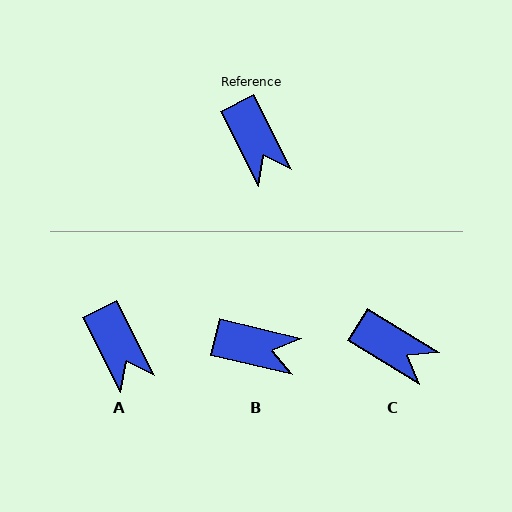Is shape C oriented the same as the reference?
No, it is off by about 32 degrees.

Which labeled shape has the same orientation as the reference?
A.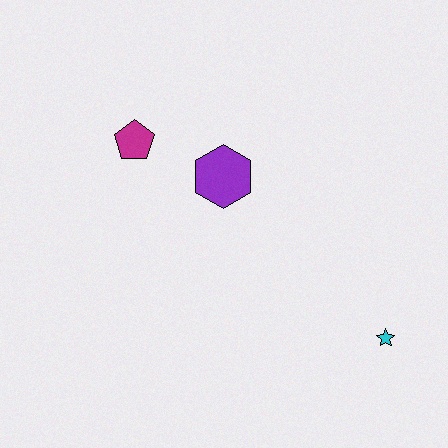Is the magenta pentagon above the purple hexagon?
Yes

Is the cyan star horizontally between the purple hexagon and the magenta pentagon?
No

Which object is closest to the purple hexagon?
The magenta pentagon is closest to the purple hexagon.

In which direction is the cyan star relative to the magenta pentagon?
The cyan star is to the right of the magenta pentagon.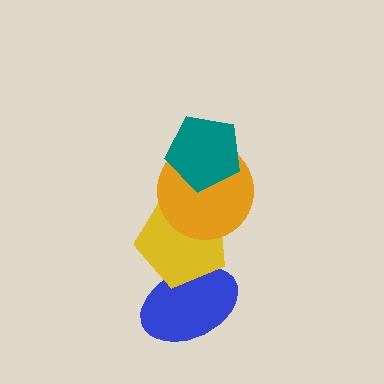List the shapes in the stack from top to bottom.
From top to bottom: the teal pentagon, the orange circle, the yellow pentagon, the blue ellipse.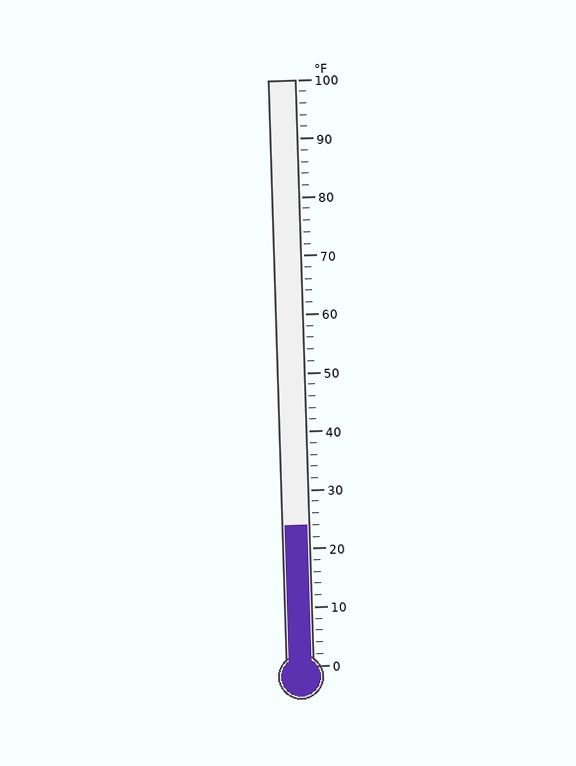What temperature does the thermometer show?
The thermometer shows approximately 24°F.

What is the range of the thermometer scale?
The thermometer scale ranges from 0°F to 100°F.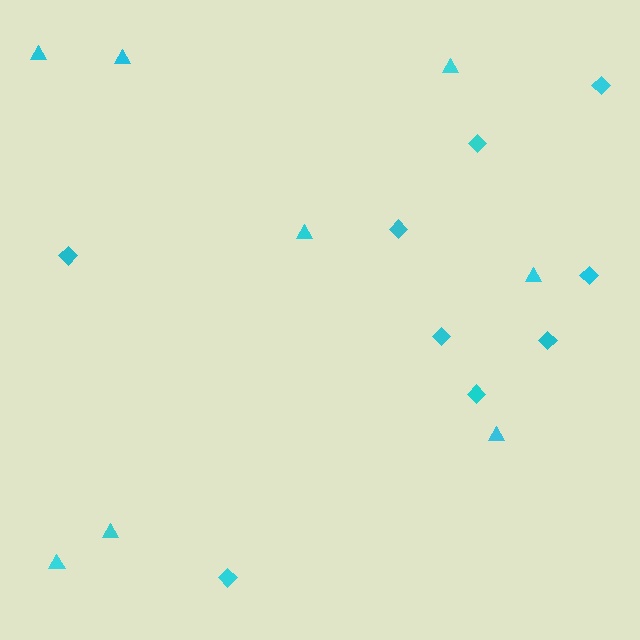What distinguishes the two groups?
There are 2 groups: one group of diamonds (9) and one group of triangles (8).